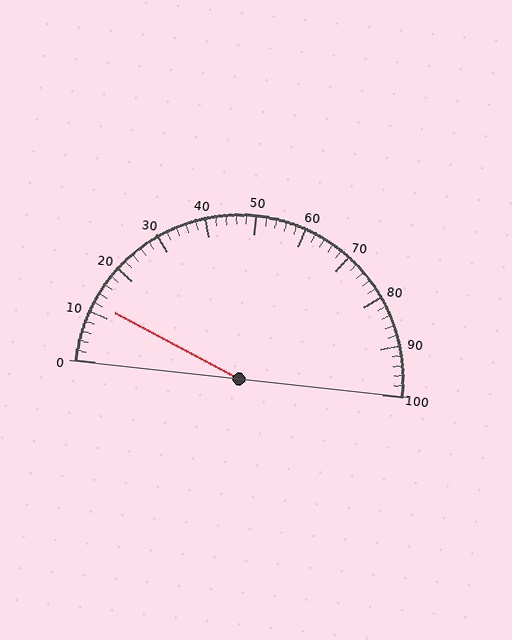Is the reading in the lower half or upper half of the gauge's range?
The reading is in the lower half of the range (0 to 100).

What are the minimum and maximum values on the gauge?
The gauge ranges from 0 to 100.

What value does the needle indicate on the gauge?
The needle indicates approximately 12.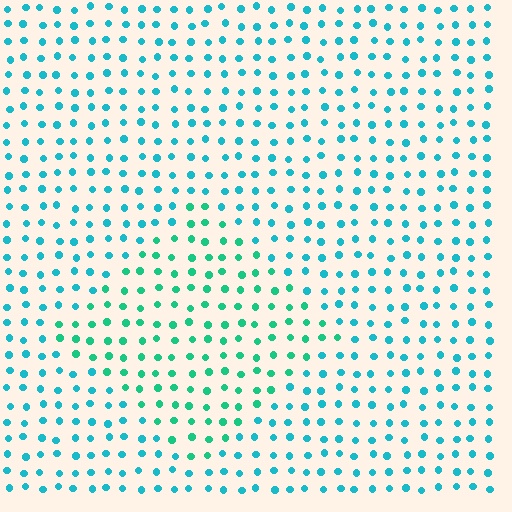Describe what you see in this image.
The image is filled with small cyan elements in a uniform arrangement. A diamond-shaped region is visible where the elements are tinted to a slightly different hue, forming a subtle color boundary.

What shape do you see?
I see a diamond.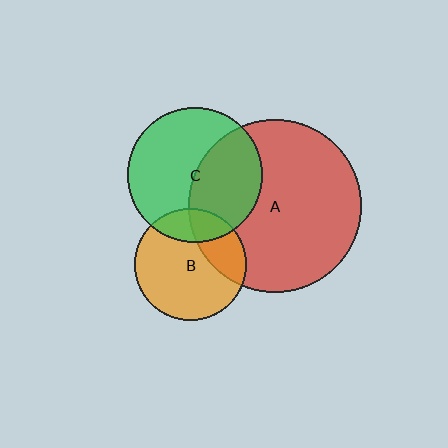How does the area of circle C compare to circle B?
Approximately 1.4 times.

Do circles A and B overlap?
Yes.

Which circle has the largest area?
Circle A (red).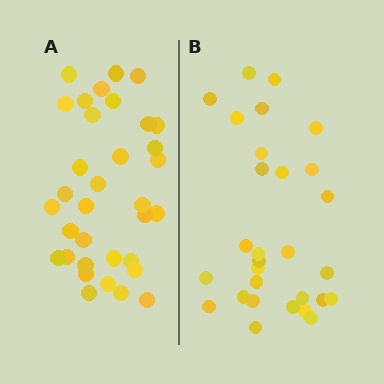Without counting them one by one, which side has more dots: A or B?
Region A (the left region) has more dots.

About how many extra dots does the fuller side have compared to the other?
Region A has about 5 more dots than region B.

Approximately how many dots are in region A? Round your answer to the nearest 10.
About 30 dots. (The exact count is 34, which rounds to 30.)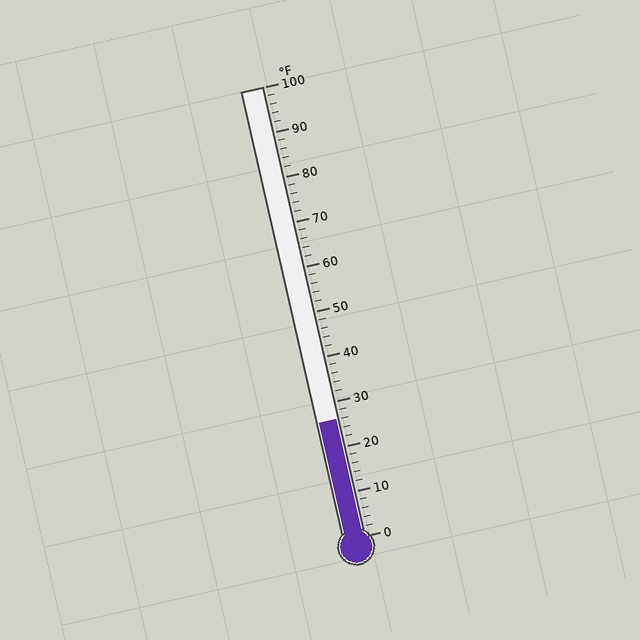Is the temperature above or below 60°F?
The temperature is below 60°F.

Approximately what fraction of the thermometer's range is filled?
The thermometer is filled to approximately 25% of its range.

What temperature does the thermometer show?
The thermometer shows approximately 26°F.